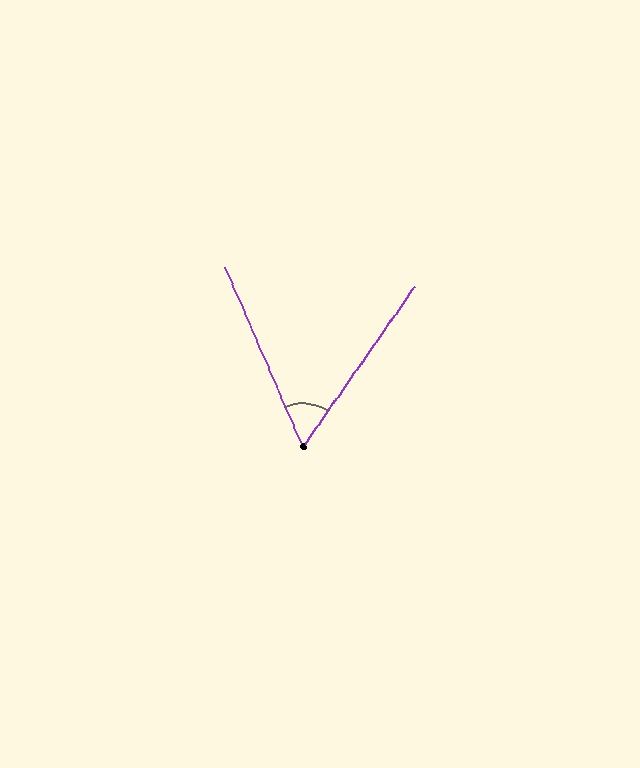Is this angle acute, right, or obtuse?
It is acute.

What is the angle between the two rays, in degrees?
Approximately 58 degrees.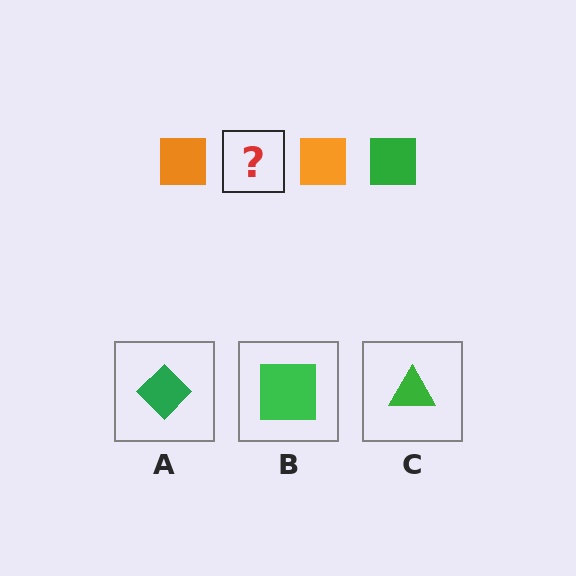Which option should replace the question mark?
Option B.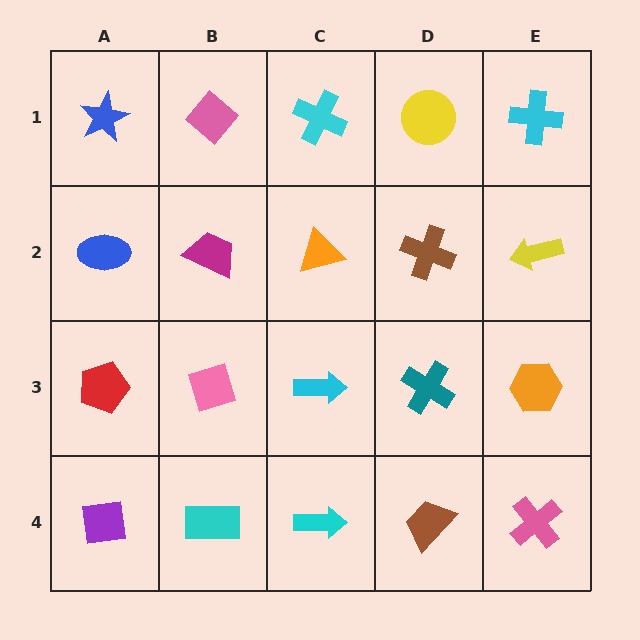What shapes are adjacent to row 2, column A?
A blue star (row 1, column A), a red pentagon (row 3, column A), a magenta trapezoid (row 2, column B).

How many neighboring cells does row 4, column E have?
2.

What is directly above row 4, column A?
A red pentagon.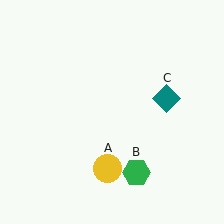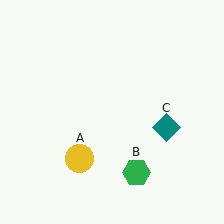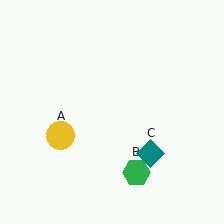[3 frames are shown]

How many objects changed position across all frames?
2 objects changed position: yellow circle (object A), teal diamond (object C).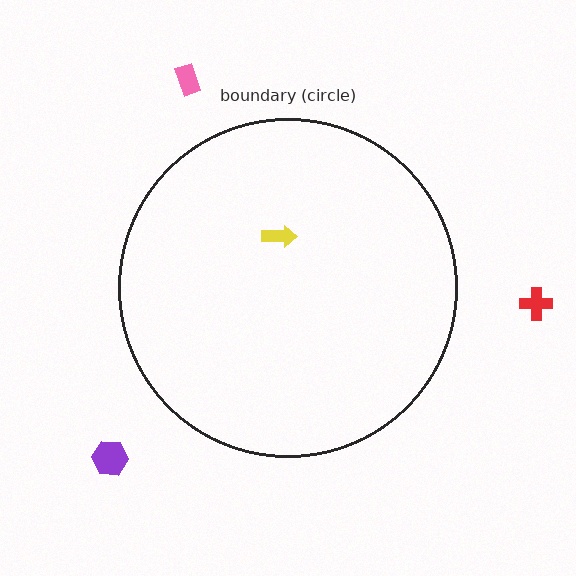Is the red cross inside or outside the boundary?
Outside.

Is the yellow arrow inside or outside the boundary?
Inside.